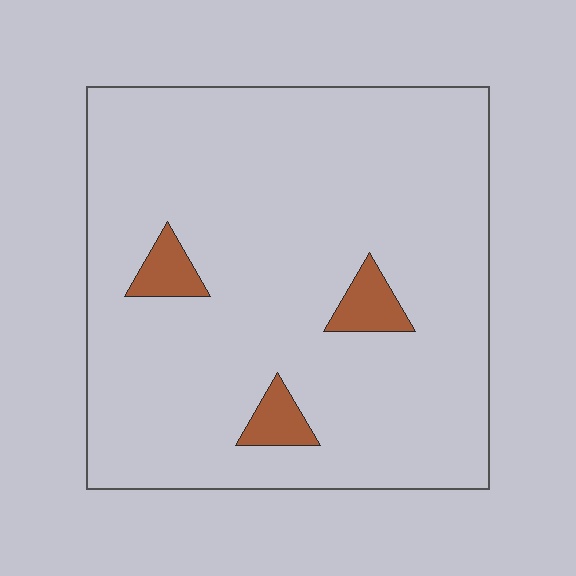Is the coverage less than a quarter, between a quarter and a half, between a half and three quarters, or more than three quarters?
Less than a quarter.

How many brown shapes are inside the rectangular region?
3.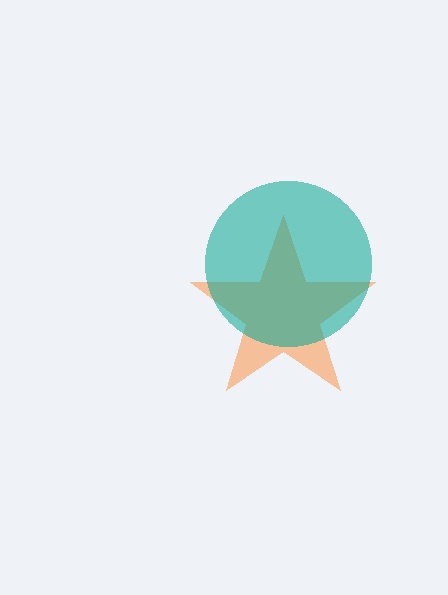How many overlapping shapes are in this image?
There are 2 overlapping shapes in the image.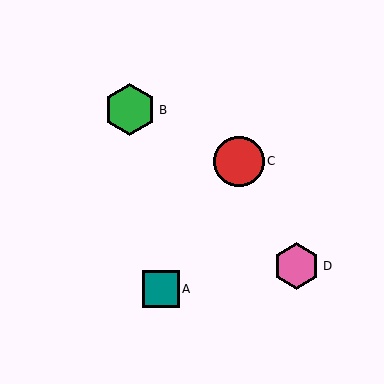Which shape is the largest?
The green hexagon (labeled B) is the largest.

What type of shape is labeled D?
Shape D is a pink hexagon.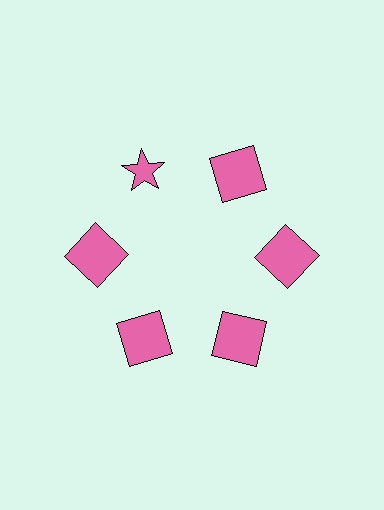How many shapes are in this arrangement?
There are 6 shapes arranged in a ring pattern.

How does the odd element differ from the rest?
It has a different shape: star instead of square.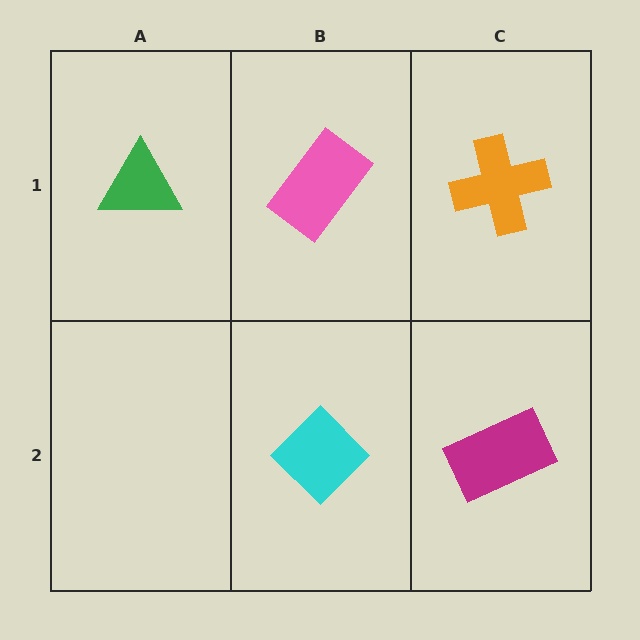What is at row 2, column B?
A cyan diamond.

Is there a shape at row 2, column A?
No, that cell is empty.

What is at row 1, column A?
A green triangle.